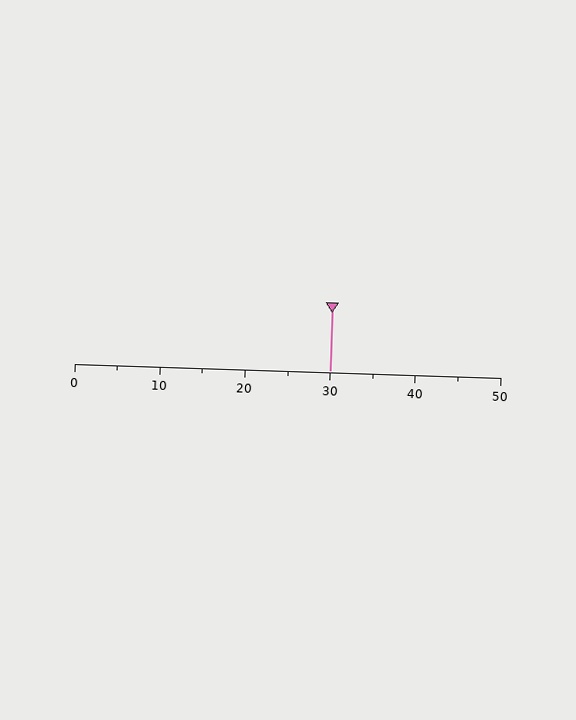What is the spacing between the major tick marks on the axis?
The major ticks are spaced 10 apart.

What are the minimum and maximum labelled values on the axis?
The axis runs from 0 to 50.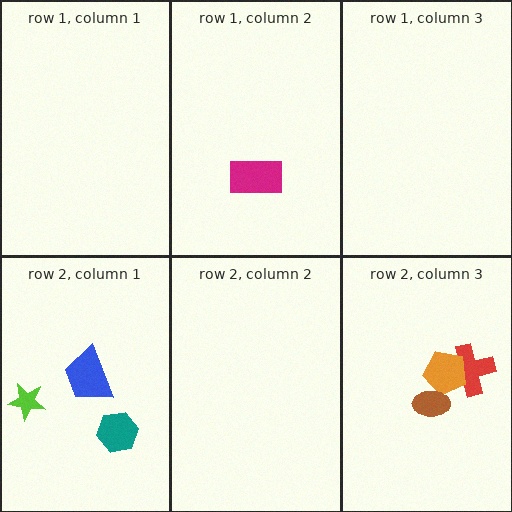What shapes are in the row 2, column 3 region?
The red cross, the orange pentagon, the brown ellipse.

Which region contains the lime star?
The row 2, column 1 region.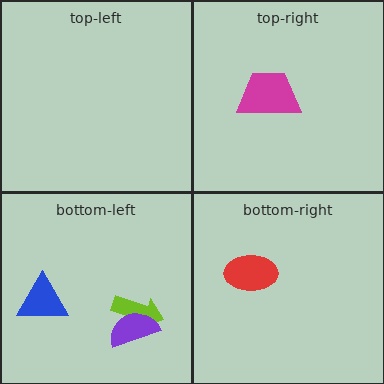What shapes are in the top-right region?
The magenta trapezoid.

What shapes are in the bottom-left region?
The blue triangle, the lime arrow, the purple semicircle.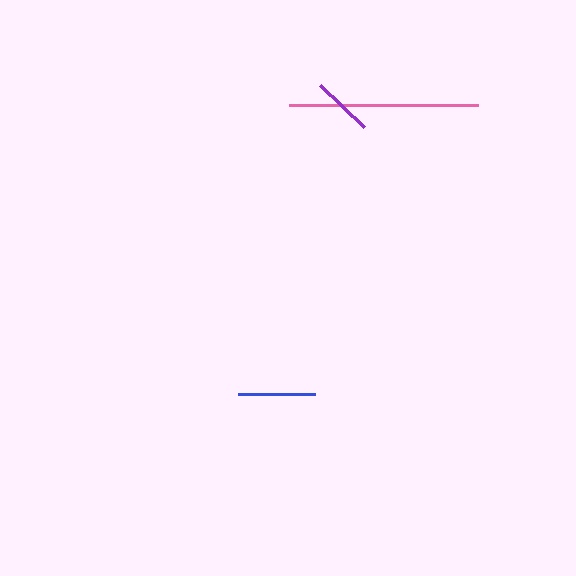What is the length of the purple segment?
The purple segment is approximately 61 pixels long.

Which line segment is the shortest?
The purple line is the shortest at approximately 61 pixels.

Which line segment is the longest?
The pink line is the longest at approximately 188 pixels.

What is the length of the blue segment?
The blue segment is approximately 77 pixels long.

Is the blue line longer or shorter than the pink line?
The pink line is longer than the blue line.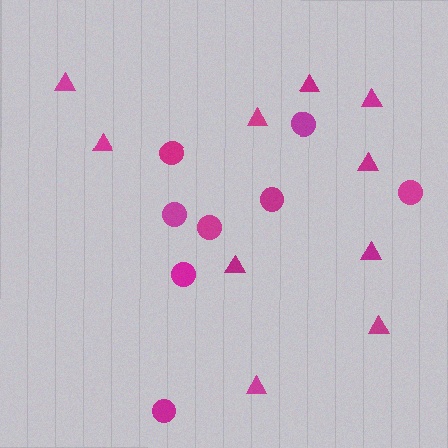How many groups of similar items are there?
There are 2 groups: one group of triangles (10) and one group of circles (8).